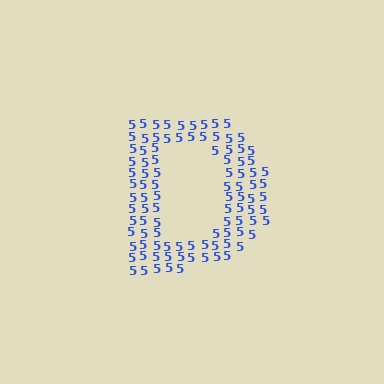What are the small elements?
The small elements are digit 5's.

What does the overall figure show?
The overall figure shows the letter D.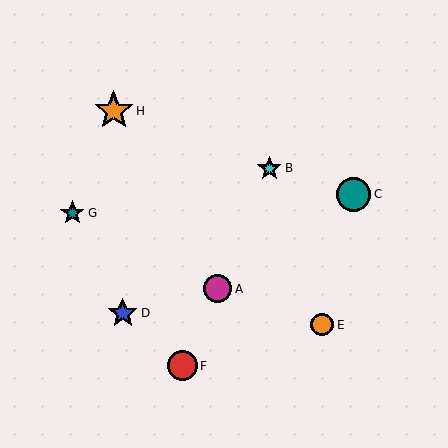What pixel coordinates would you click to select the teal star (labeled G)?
Click at (72, 213) to select the teal star G.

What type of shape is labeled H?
Shape H is an orange star.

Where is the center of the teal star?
The center of the teal star is at (72, 213).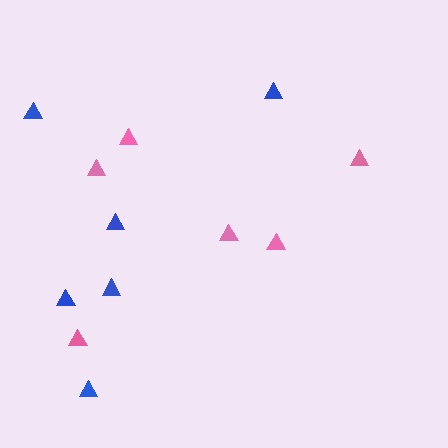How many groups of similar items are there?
There are 2 groups: one group of blue triangles (6) and one group of pink triangles (6).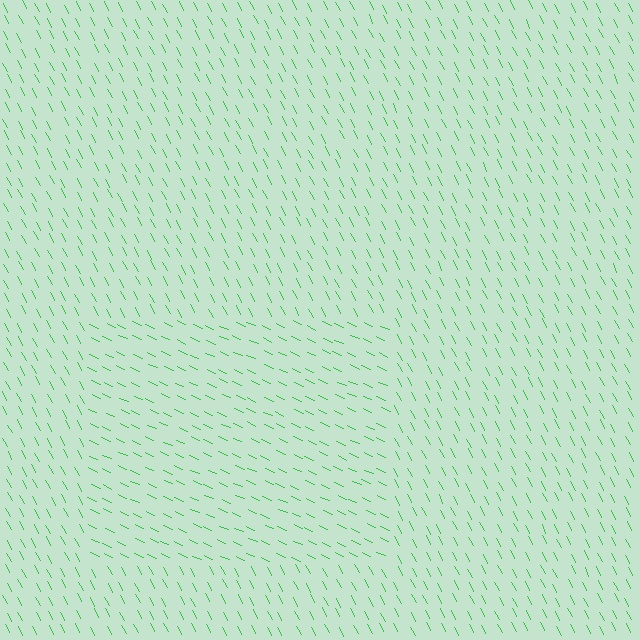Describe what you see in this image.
The image is filled with small green line segments. A rectangle region in the image has lines oriented differently from the surrounding lines, creating a visible texture boundary.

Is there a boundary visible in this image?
Yes, there is a texture boundary formed by a change in line orientation.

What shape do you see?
I see a rectangle.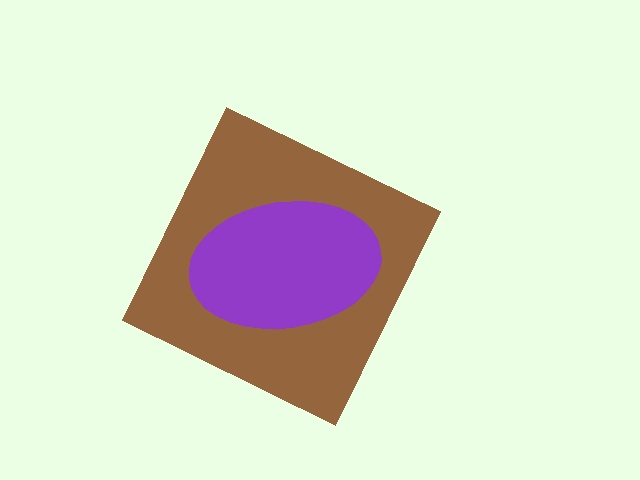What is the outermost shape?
The brown diamond.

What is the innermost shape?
The purple ellipse.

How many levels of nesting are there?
2.